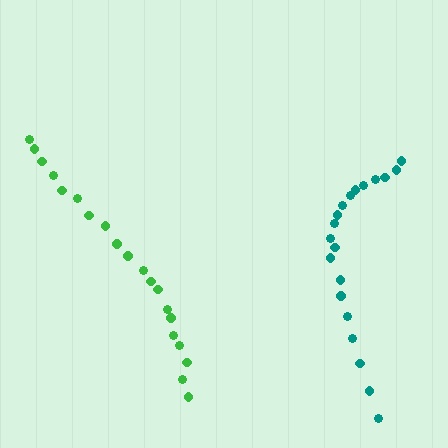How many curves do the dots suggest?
There are 2 distinct paths.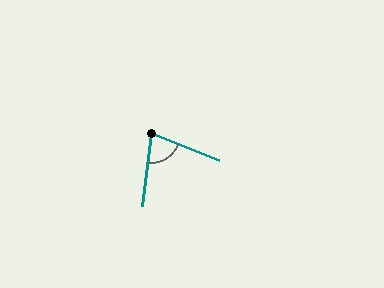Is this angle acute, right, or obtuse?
It is acute.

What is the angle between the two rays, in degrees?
Approximately 75 degrees.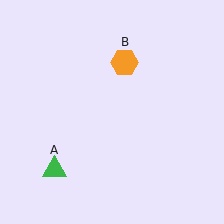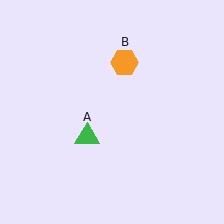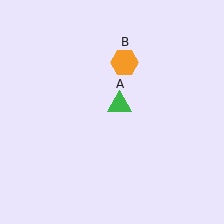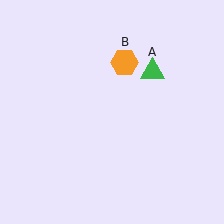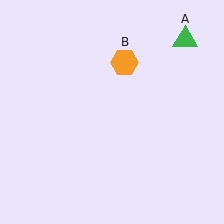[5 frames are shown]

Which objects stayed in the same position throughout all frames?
Orange hexagon (object B) remained stationary.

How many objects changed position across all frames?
1 object changed position: green triangle (object A).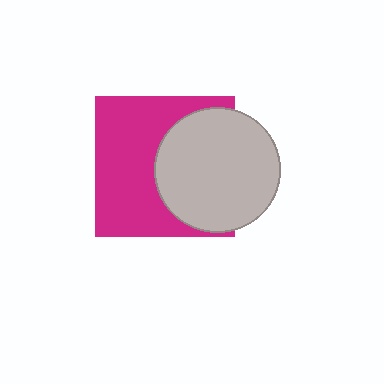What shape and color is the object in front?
The object in front is a light gray circle.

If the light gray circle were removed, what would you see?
You would see the complete magenta square.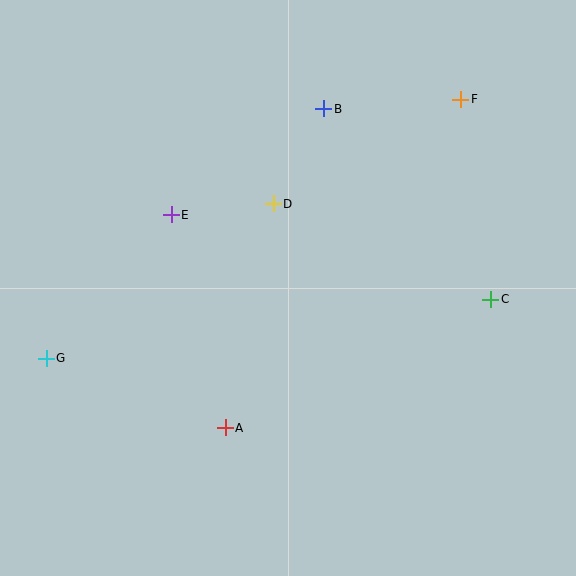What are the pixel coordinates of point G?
Point G is at (46, 358).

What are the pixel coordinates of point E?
Point E is at (171, 215).